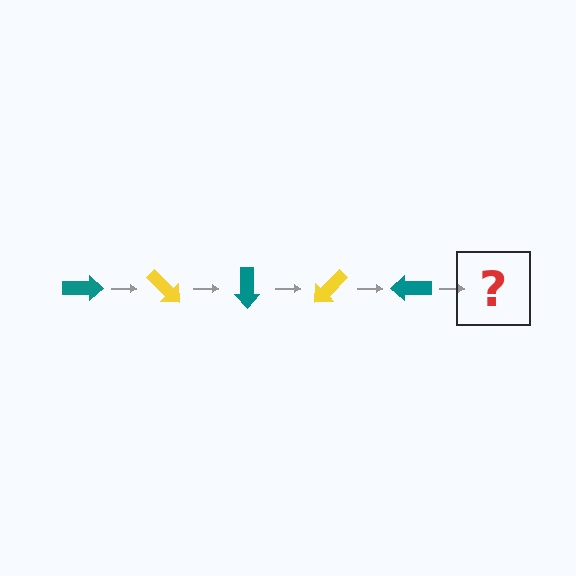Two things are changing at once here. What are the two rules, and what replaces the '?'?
The two rules are that it rotates 45 degrees each step and the color cycles through teal and yellow. The '?' should be a yellow arrow, rotated 225 degrees from the start.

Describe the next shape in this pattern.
It should be a yellow arrow, rotated 225 degrees from the start.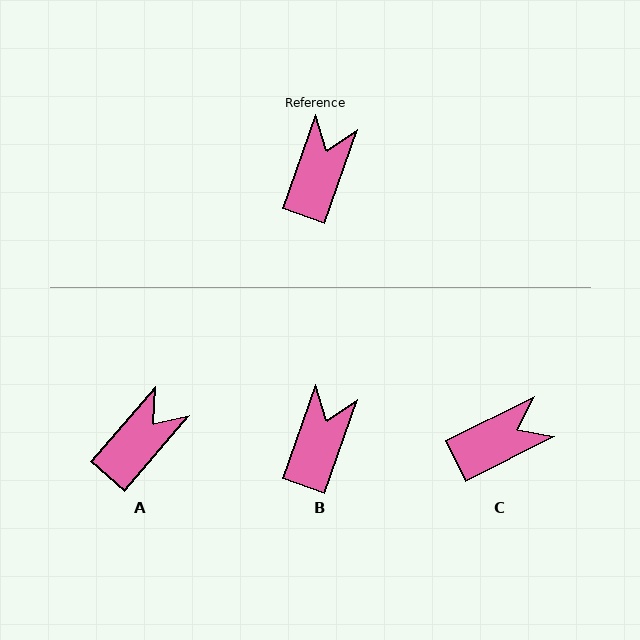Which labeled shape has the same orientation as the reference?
B.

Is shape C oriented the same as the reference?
No, it is off by about 44 degrees.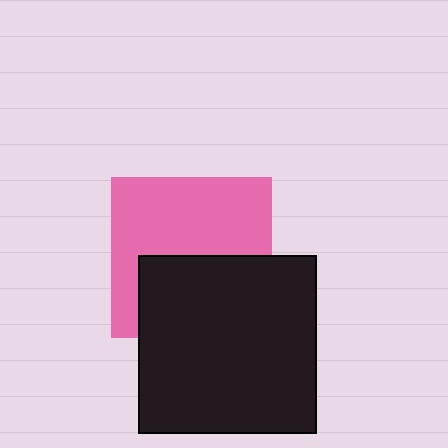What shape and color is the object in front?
The object in front is a black square.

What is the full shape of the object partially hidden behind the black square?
The partially hidden object is a pink square.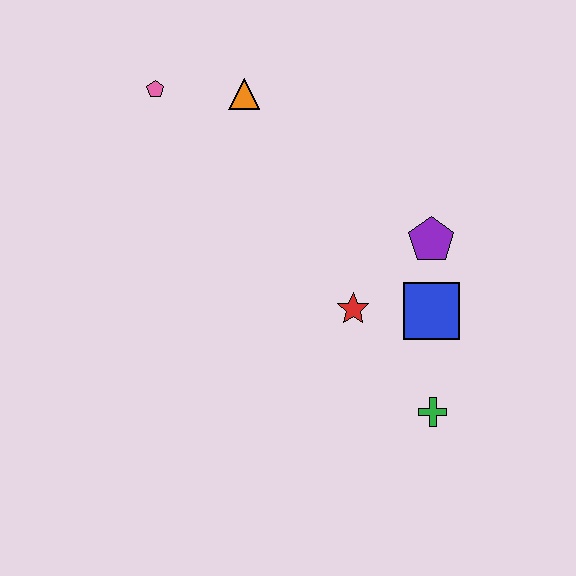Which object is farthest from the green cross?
The pink pentagon is farthest from the green cross.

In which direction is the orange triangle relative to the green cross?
The orange triangle is above the green cross.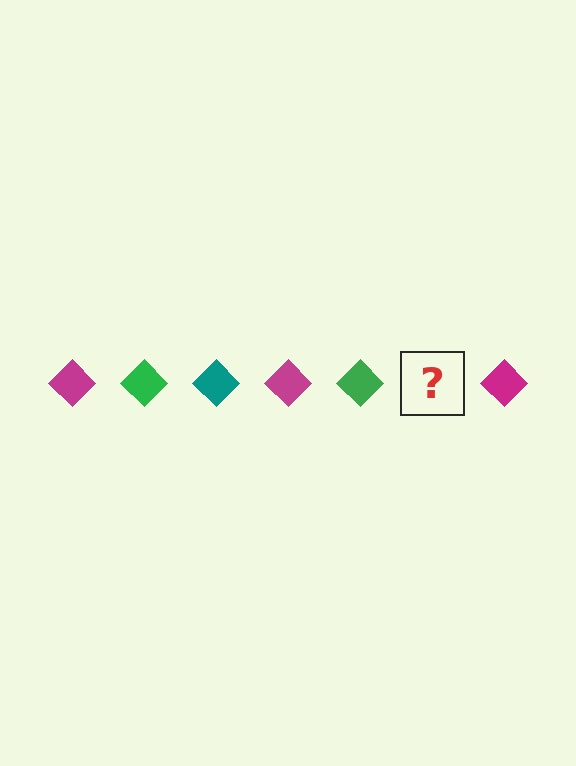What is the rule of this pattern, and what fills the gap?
The rule is that the pattern cycles through magenta, green, teal diamonds. The gap should be filled with a teal diamond.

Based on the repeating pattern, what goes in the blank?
The blank should be a teal diamond.